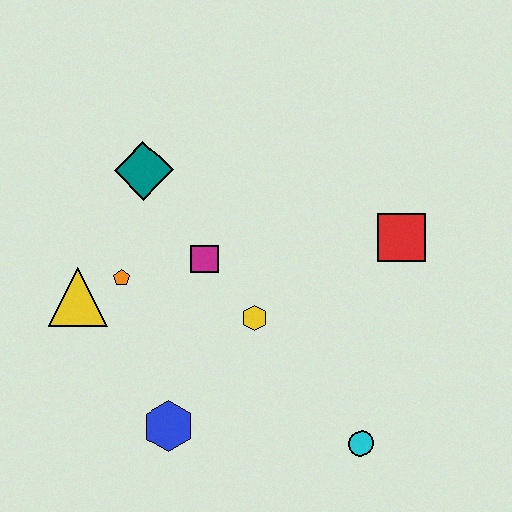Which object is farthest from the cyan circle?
The teal diamond is farthest from the cyan circle.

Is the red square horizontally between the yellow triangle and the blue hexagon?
No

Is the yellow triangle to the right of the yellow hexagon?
No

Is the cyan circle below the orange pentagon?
Yes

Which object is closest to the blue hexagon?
The yellow hexagon is closest to the blue hexagon.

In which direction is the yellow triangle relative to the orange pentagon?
The yellow triangle is to the left of the orange pentagon.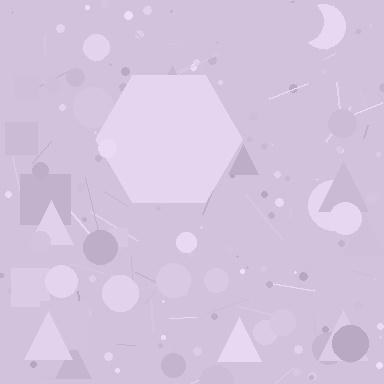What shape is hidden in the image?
A hexagon is hidden in the image.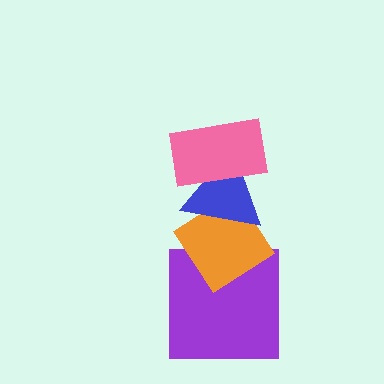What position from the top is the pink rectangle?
The pink rectangle is 1st from the top.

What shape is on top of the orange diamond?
The blue triangle is on top of the orange diamond.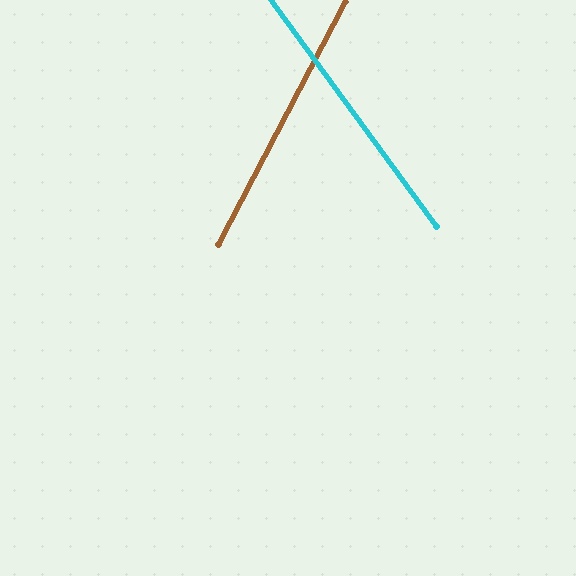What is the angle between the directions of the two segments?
Approximately 64 degrees.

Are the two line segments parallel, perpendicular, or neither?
Neither parallel nor perpendicular — they differ by about 64°.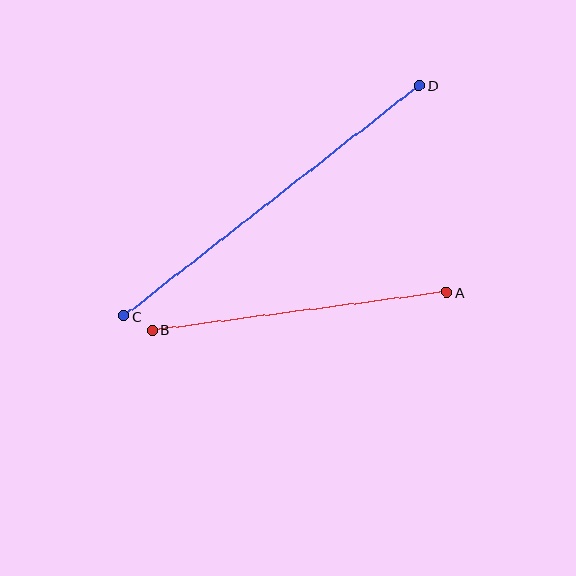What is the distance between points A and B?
The distance is approximately 297 pixels.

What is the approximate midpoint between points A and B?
The midpoint is at approximately (299, 311) pixels.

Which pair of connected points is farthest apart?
Points C and D are farthest apart.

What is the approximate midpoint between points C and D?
The midpoint is at approximately (272, 201) pixels.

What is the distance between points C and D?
The distance is approximately 375 pixels.